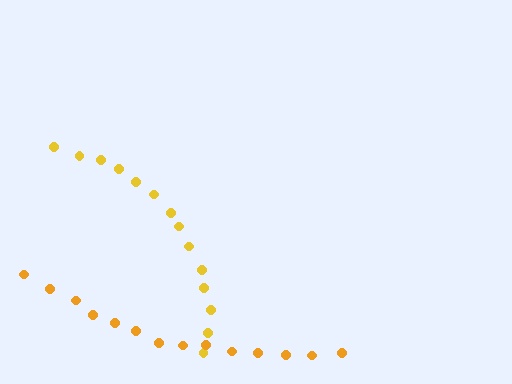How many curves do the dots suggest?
There are 2 distinct paths.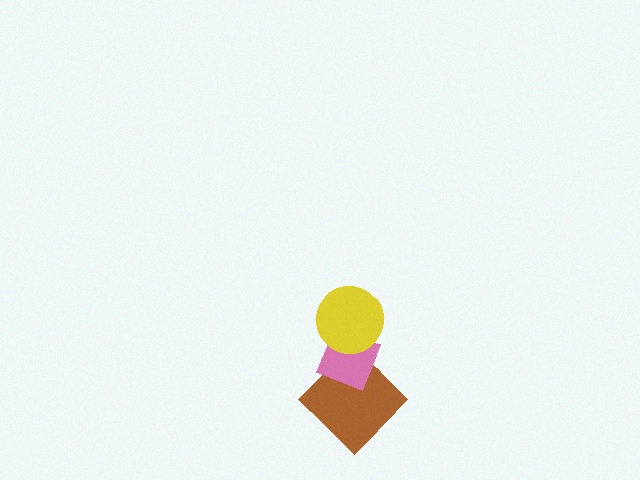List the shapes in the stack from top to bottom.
From top to bottom: the yellow circle, the pink diamond, the brown diamond.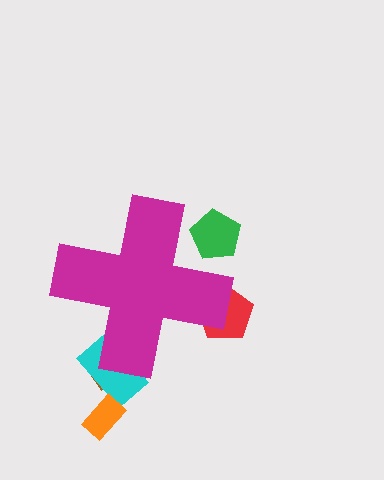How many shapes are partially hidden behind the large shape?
4 shapes are partially hidden.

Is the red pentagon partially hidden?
Yes, the red pentagon is partially hidden behind the magenta cross.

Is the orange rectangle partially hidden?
No, the orange rectangle is fully visible.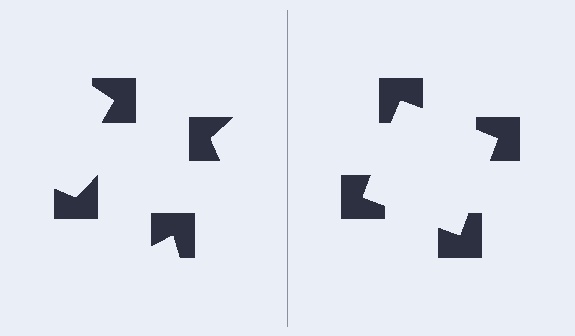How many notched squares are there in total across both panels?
8 — 4 on each side.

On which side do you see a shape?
An illusory square appears on the right side. On the left side the wedge cuts are rotated, so no coherent shape forms.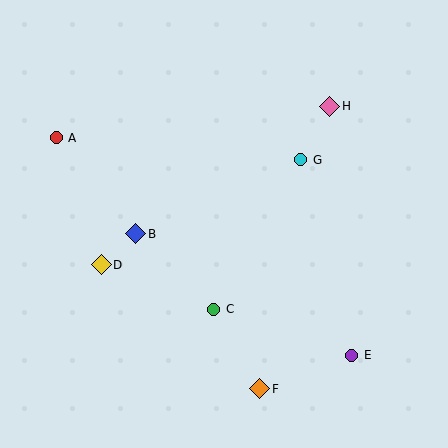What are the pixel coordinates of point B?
Point B is at (136, 234).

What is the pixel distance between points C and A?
The distance between C and A is 233 pixels.